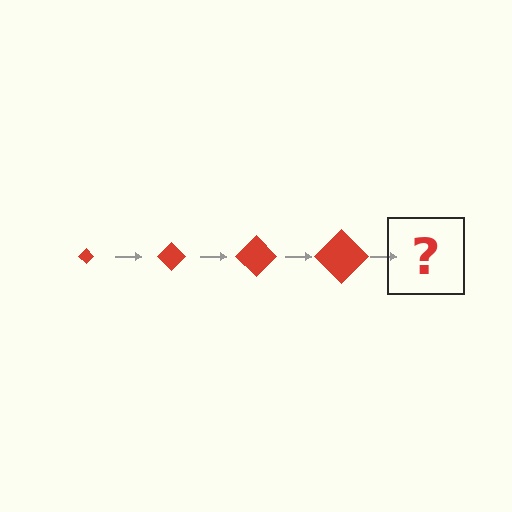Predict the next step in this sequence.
The next step is a red diamond, larger than the previous one.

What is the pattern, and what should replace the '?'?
The pattern is that the diamond gets progressively larger each step. The '?' should be a red diamond, larger than the previous one.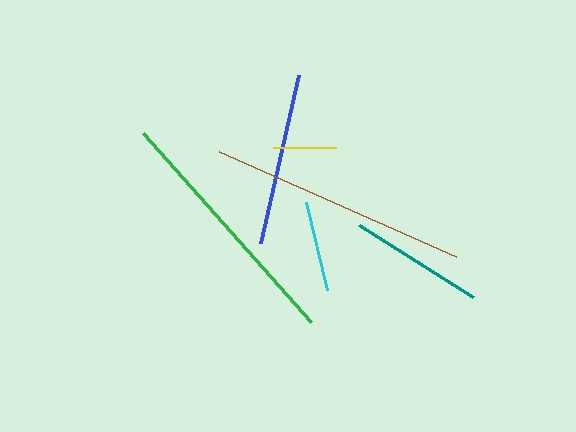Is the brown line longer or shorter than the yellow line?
The brown line is longer than the yellow line.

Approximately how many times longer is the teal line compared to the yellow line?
The teal line is approximately 2.2 times the length of the yellow line.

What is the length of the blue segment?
The blue segment is approximately 173 pixels long.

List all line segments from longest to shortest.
From longest to shortest: brown, green, blue, teal, cyan, yellow.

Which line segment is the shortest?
The yellow line is the shortest at approximately 63 pixels.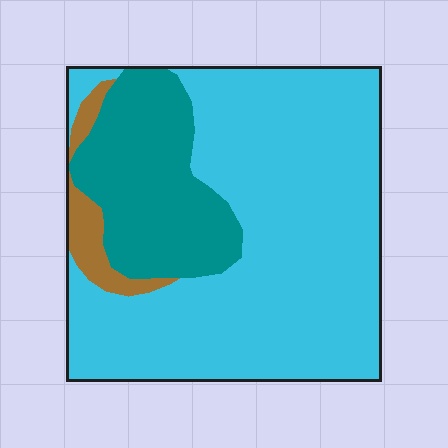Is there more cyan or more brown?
Cyan.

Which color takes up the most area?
Cyan, at roughly 70%.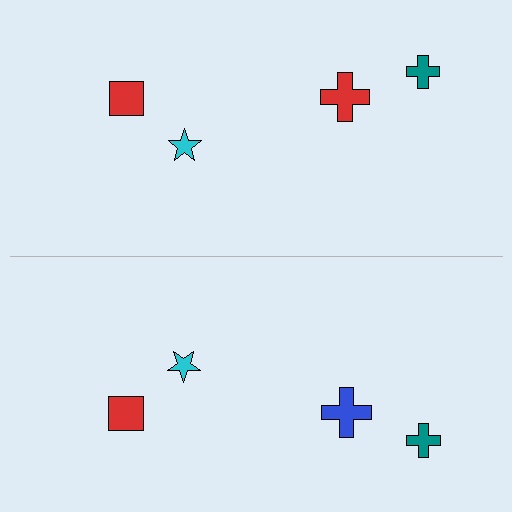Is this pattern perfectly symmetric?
No, the pattern is not perfectly symmetric. The blue cross on the bottom side breaks the symmetry — its mirror counterpart is red.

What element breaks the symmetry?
The blue cross on the bottom side breaks the symmetry — its mirror counterpart is red.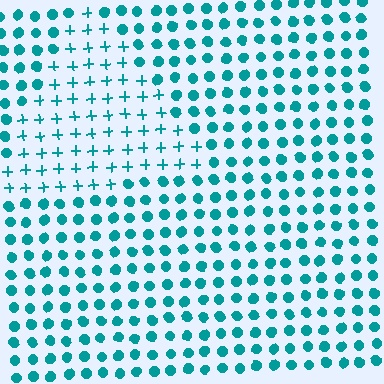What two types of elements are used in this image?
The image uses plus signs inside the triangle region and circles outside it.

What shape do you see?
I see a triangle.